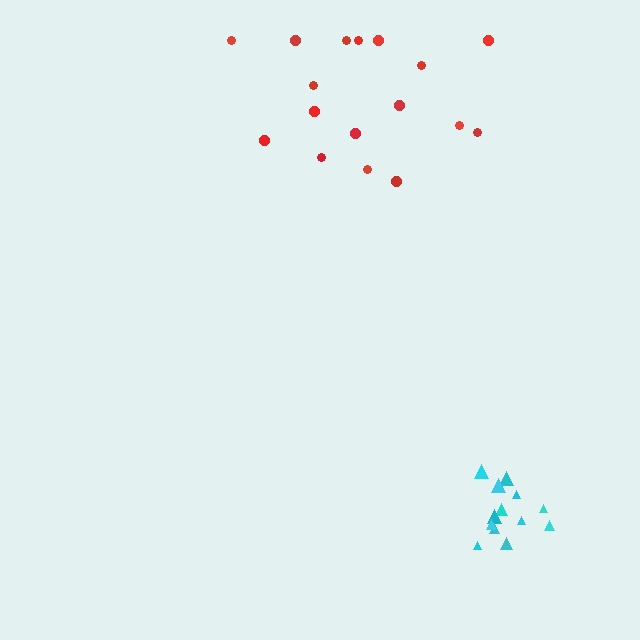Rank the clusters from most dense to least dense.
cyan, red.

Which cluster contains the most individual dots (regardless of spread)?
Red (17).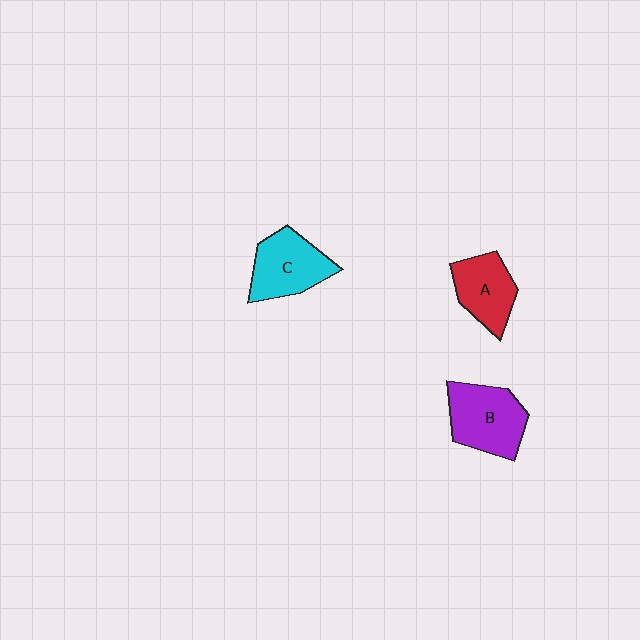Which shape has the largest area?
Shape B (purple).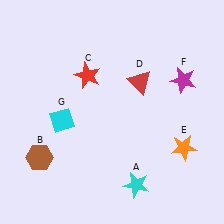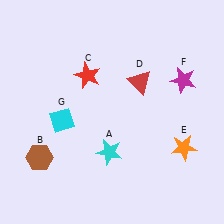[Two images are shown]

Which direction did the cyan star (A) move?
The cyan star (A) moved up.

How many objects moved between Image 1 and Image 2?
1 object moved between the two images.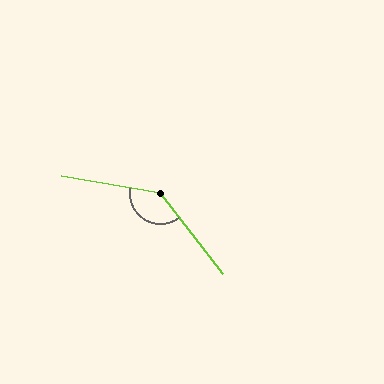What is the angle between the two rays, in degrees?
Approximately 138 degrees.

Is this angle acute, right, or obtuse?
It is obtuse.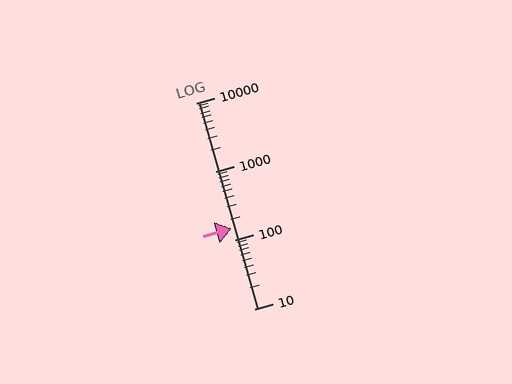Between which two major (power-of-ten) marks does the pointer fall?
The pointer is between 100 and 1000.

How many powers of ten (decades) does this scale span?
The scale spans 3 decades, from 10 to 10000.